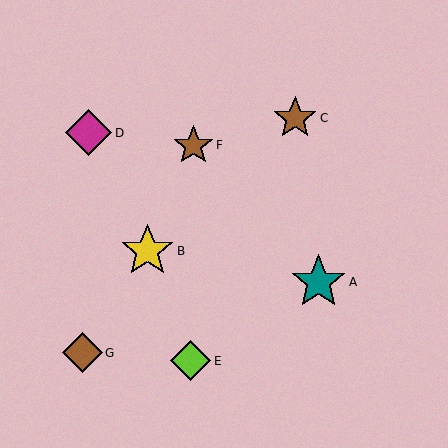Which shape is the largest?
The teal star (labeled A) is the largest.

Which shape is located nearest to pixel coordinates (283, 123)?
The brown star (labeled C) at (295, 118) is nearest to that location.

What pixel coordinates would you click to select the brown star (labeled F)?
Click at (193, 145) to select the brown star F.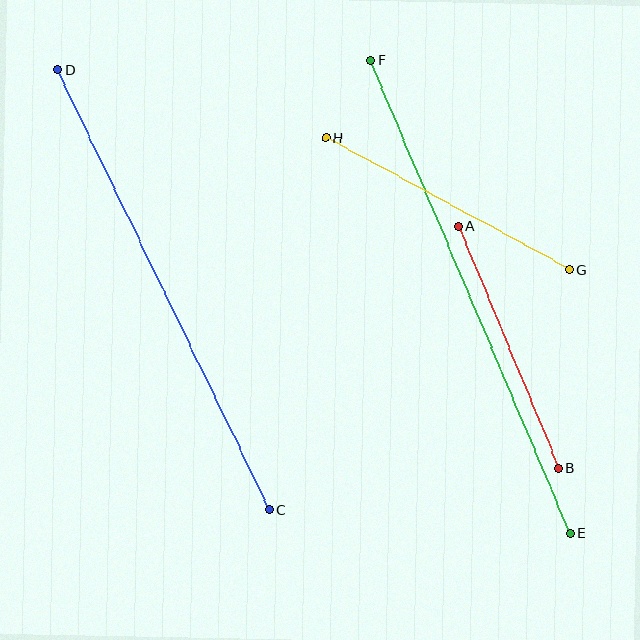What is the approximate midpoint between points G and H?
The midpoint is at approximately (448, 203) pixels.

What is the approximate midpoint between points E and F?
The midpoint is at approximately (471, 297) pixels.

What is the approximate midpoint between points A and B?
The midpoint is at approximately (508, 347) pixels.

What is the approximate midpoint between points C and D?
The midpoint is at approximately (164, 290) pixels.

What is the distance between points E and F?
The distance is approximately 513 pixels.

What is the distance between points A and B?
The distance is approximately 262 pixels.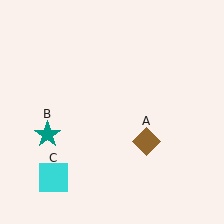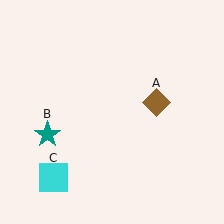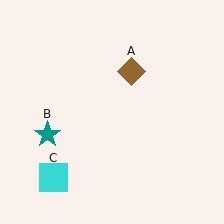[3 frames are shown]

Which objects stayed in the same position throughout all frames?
Teal star (object B) and cyan square (object C) remained stationary.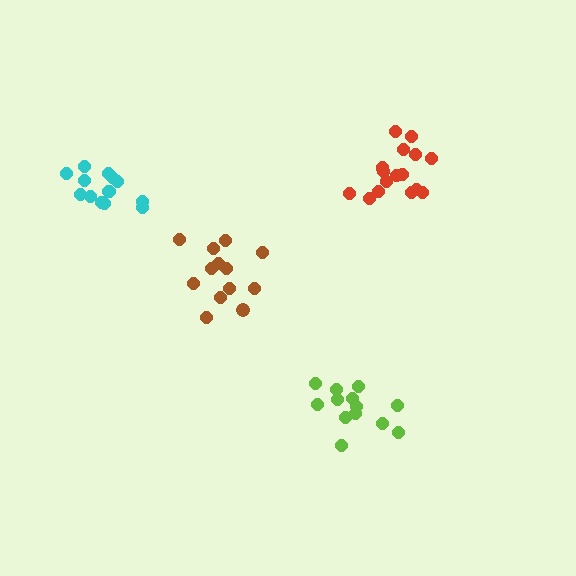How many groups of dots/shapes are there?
There are 4 groups.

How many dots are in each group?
Group 1: 13 dots, Group 2: 16 dots, Group 3: 13 dots, Group 4: 13 dots (55 total).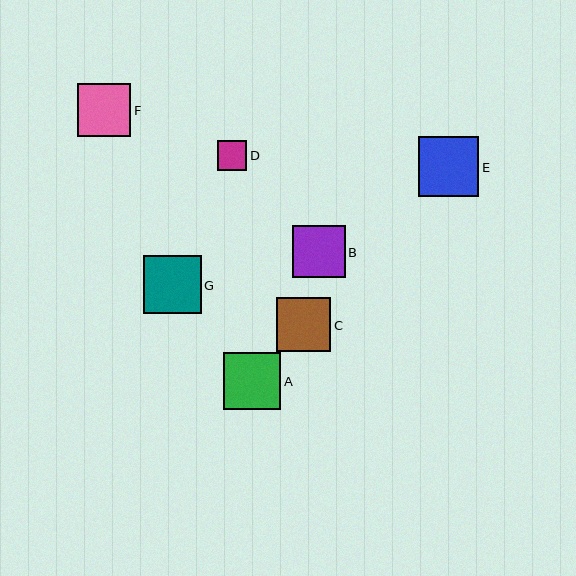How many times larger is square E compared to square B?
Square E is approximately 1.1 times the size of square B.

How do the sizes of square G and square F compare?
Square G and square F are approximately the same size.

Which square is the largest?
Square E is the largest with a size of approximately 60 pixels.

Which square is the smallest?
Square D is the smallest with a size of approximately 30 pixels.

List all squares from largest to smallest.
From largest to smallest: E, G, A, C, F, B, D.